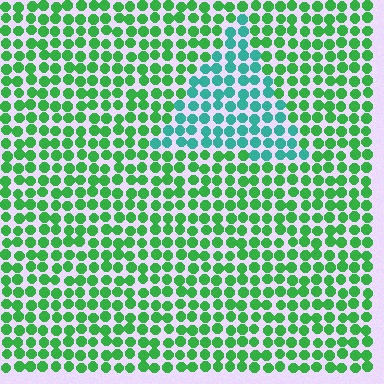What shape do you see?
I see a triangle.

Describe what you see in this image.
The image is filled with small green elements in a uniform arrangement. A triangle-shaped region is visible where the elements are tinted to a slightly different hue, forming a subtle color boundary.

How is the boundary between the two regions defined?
The boundary is defined purely by a slight shift in hue (about 43 degrees). Spacing, size, and orientation are identical on both sides.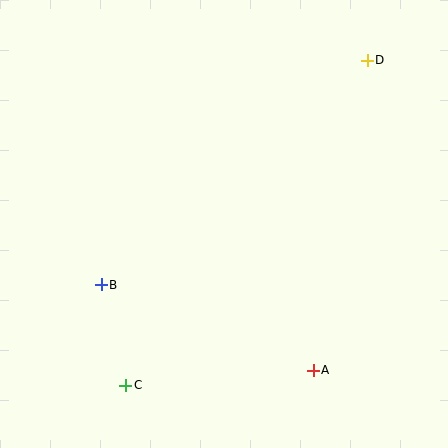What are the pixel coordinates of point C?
Point C is at (126, 385).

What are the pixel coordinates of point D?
Point D is at (367, 60).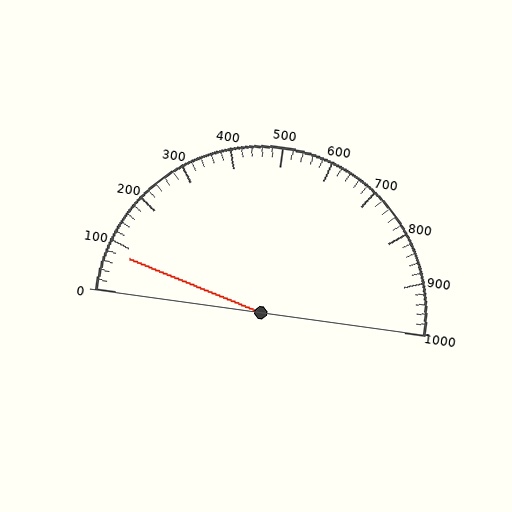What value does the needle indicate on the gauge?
The needle indicates approximately 80.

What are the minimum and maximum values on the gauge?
The gauge ranges from 0 to 1000.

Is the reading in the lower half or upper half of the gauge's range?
The reading is in the lower half of the range (0 to 1000).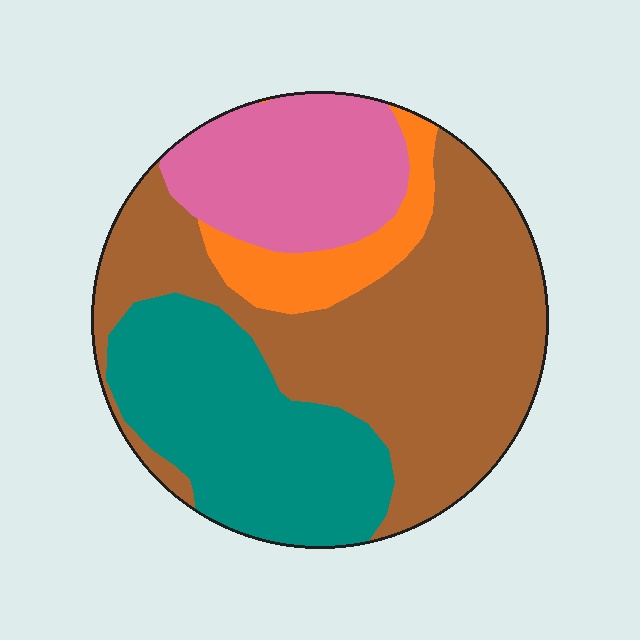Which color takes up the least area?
Orange, at roughly 10%.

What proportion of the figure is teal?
Teal takes up between a sixth and a third of the figure.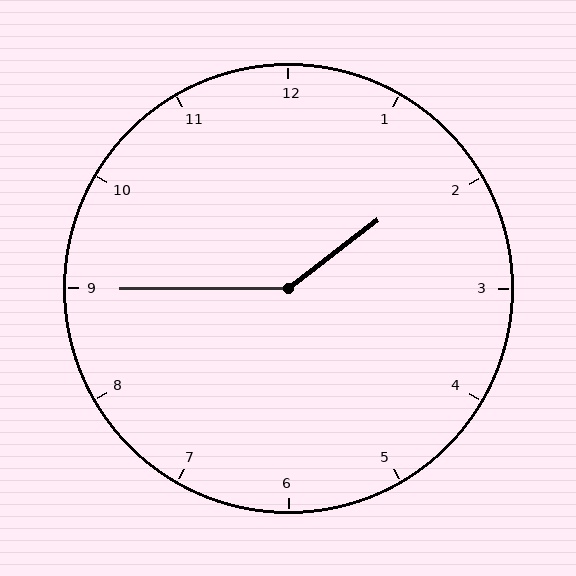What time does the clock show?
1:45.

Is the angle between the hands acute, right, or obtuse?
It is obtuse.